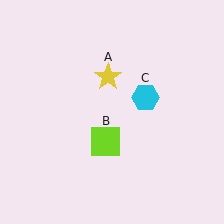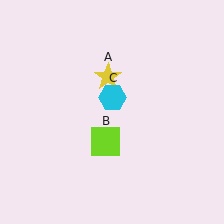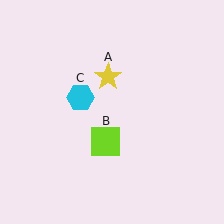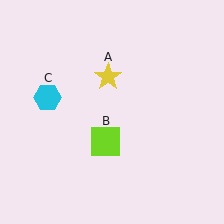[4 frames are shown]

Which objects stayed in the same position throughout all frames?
Yellow star (object A) and lime square (object B) remained stationary.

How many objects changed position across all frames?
1 object changed position: cyan hexagon (object C).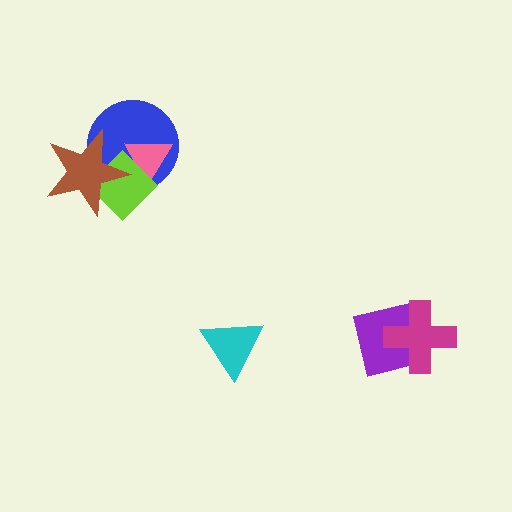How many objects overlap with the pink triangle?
3 objects overlap with the pink triangle.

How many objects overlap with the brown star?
3 objects overlap with the brown star.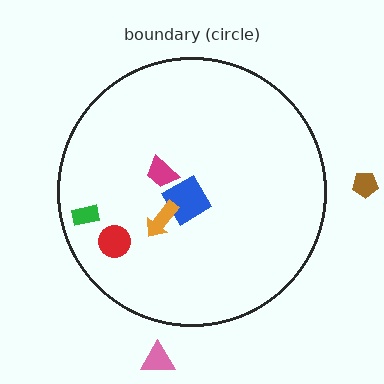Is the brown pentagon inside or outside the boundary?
Outside.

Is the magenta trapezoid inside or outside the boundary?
Inside.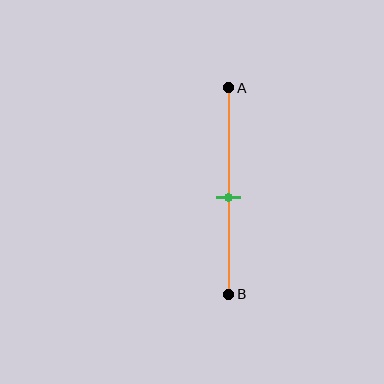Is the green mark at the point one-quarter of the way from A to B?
No, the mark is at about 55% from A, not at the 25% one-quarter point.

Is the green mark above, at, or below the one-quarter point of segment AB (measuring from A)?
The green mark is below the one-quarter point of segment AB.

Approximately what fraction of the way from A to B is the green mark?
The green mark is approximately 55% of the way from A to B.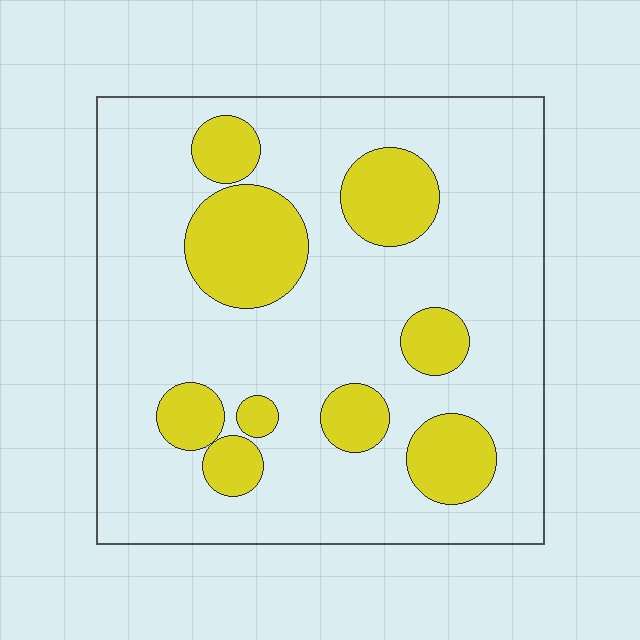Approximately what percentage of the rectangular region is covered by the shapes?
Approximately 25%.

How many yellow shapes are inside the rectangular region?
9.